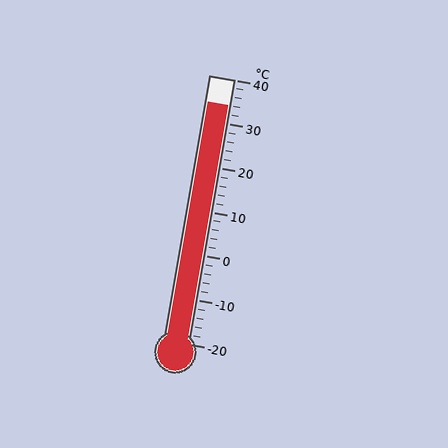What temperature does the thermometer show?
The thermometer shows approximately 34°C.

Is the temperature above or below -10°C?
The temperature is above -10°C.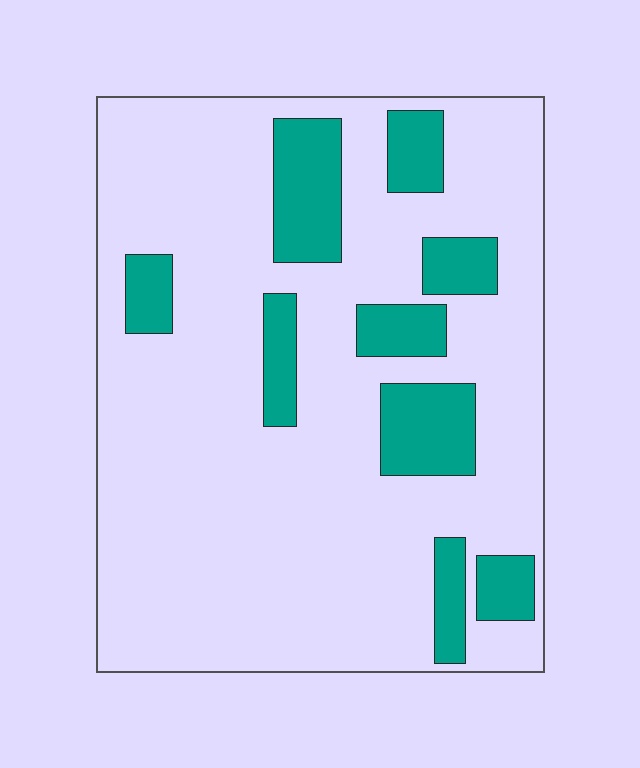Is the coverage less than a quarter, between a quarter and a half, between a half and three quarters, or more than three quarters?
Less than a quarter.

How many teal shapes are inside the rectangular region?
9.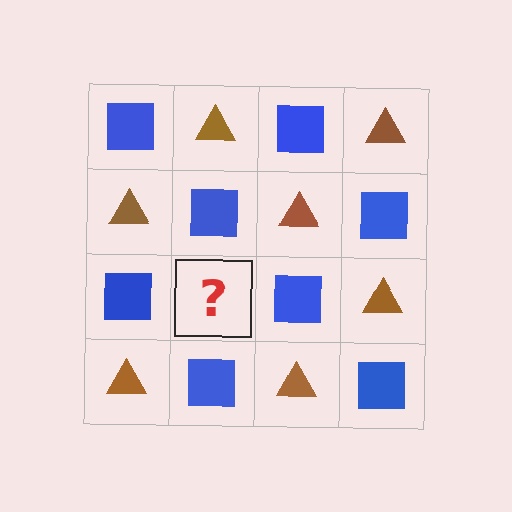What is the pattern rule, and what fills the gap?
The rule is that it alternates blue square and brown triangle in a checkerboard pattern. The gap should be filled with a brown triangle.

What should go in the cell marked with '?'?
The missing cell should contain a brown triangle.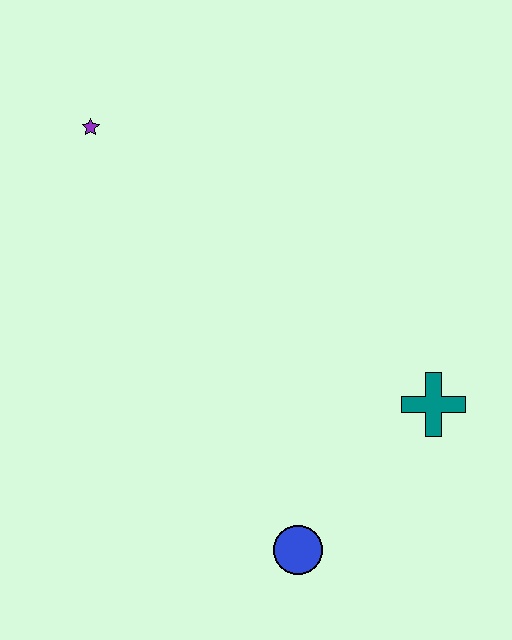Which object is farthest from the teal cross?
The purple star is farthest from the teal cross.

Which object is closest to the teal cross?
The blue circle is closest to the teal cross.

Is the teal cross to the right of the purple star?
Yes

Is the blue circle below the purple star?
Yes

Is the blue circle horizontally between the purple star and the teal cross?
Yes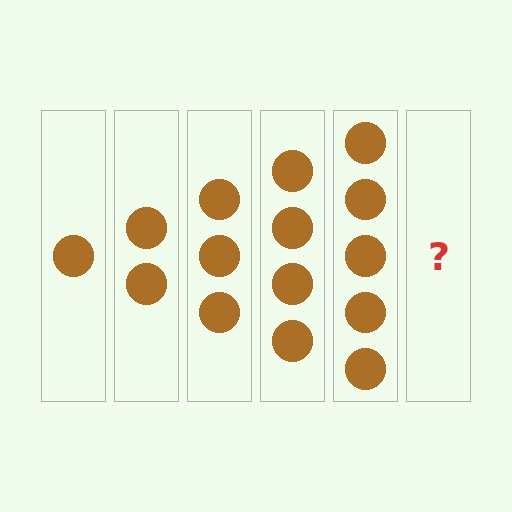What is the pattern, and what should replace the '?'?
The pattern is that each step adds one more circle. The '?' should be 6 circles.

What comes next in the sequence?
The next element should be 6 circles.